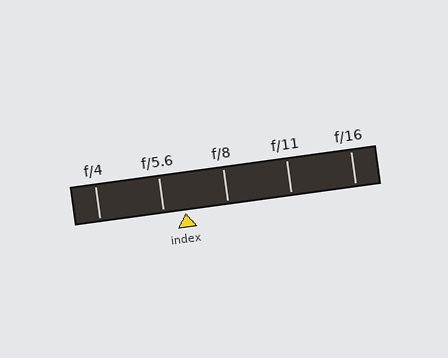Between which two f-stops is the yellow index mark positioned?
The index mark is between f/5.6 and f/8.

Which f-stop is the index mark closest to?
The index mark is closest to f/5.6.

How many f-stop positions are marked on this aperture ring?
There are 5 f-stop positions marked.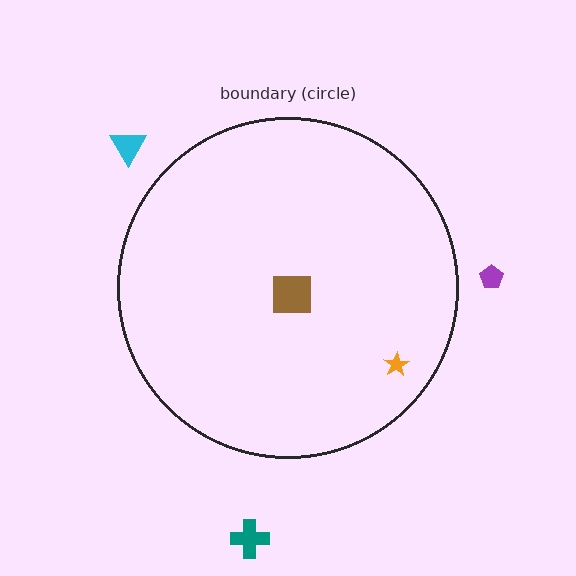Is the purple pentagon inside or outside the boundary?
Outside.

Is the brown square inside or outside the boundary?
Inside.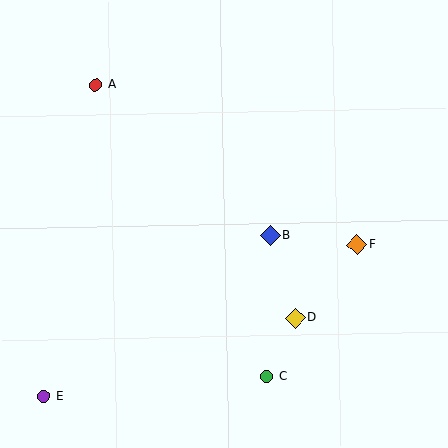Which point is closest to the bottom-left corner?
Point E is closest to the bottom-left corner.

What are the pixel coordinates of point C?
Point C is at (267, 376).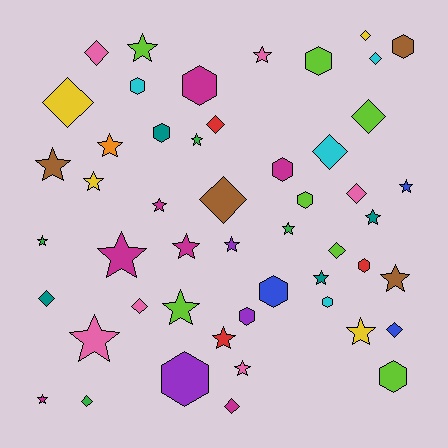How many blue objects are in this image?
There are 3 blue objects.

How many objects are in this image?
There are 50 objects.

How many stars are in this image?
There are 22 stars.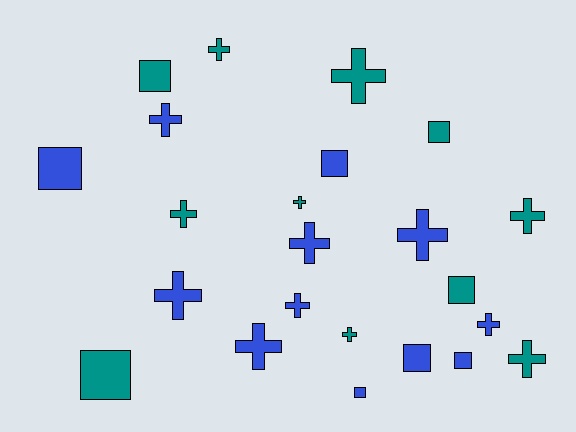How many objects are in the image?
There are 23 objects.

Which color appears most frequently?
Blue, with 12 objects.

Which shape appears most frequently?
Cross, with 14 objects.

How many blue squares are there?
There are 5 blue squares.